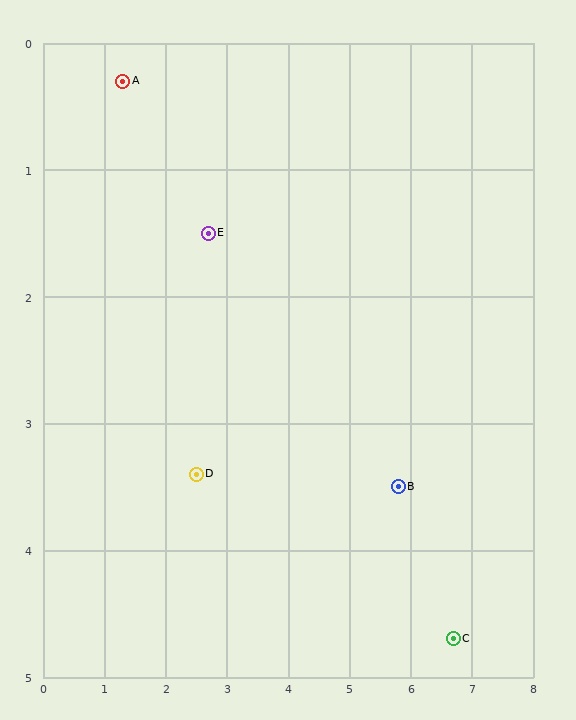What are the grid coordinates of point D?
Point D is at approximately (2.5, 3.4).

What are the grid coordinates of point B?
Point B is at approximately (5.8, 3.5).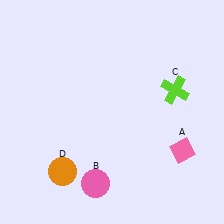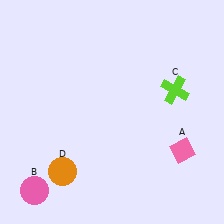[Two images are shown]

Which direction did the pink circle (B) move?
The pink circle (B) moved left.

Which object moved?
The pink circle (B) moved left.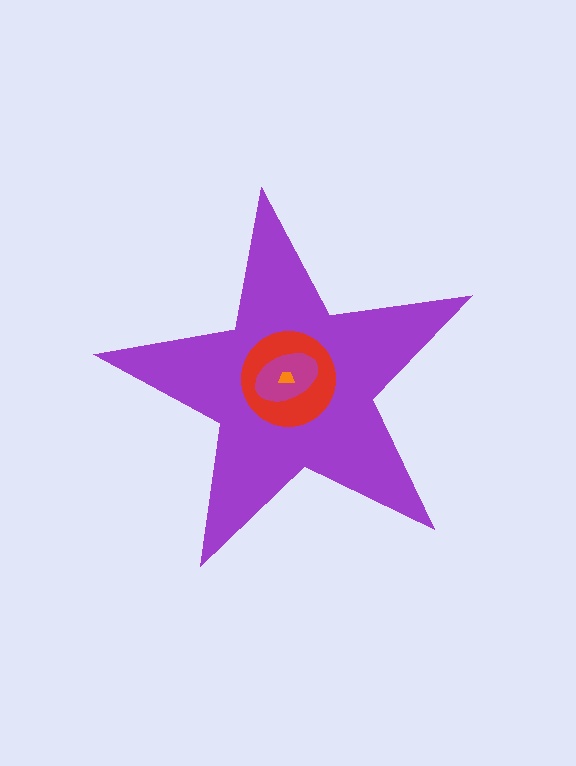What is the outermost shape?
The purple star.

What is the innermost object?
The orange trapezoid.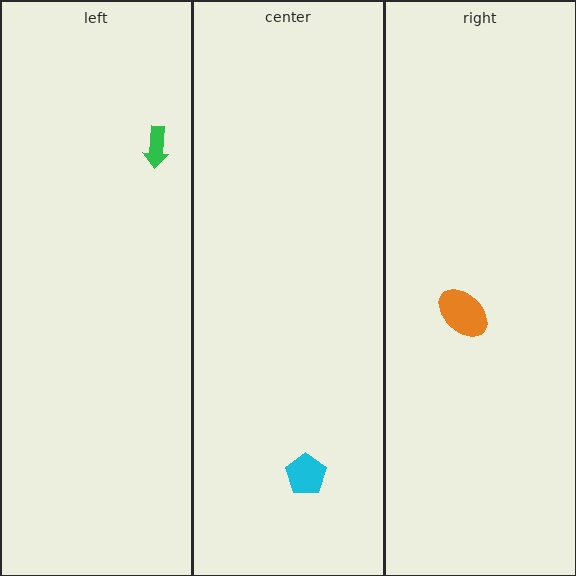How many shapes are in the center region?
1.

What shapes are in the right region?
The orange ellipse.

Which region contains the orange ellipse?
The right region.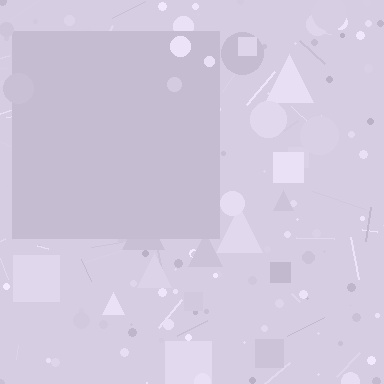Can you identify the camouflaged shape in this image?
The camouflaged shape is a square.